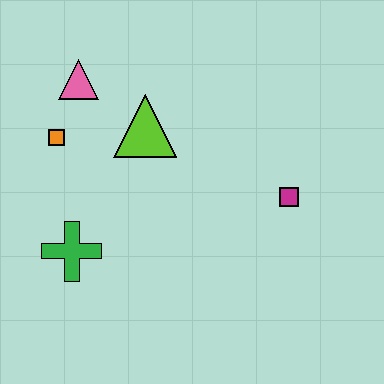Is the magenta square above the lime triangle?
No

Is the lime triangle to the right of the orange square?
Yes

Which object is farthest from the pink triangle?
The magenta square is farthest from the pink triangle.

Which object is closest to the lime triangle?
The pink triangle is closest to the lime triangle.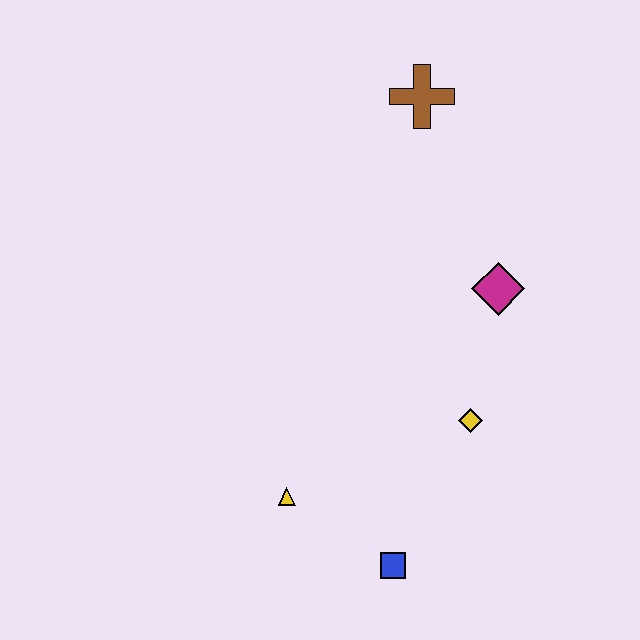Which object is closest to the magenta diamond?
The yellow diamond is closest to the magenta diamond.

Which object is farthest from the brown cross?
The blue square is farthest from the brown cross.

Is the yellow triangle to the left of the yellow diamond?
Yes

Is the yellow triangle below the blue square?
No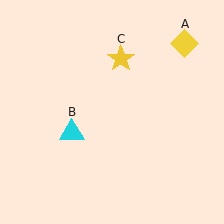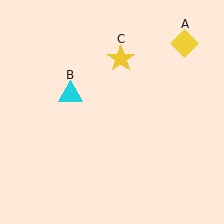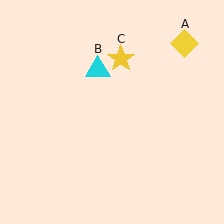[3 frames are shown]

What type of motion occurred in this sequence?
The cyan triangle (object B) rotated clockwise around the center of the scene.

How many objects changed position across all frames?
1 object changed position: cyan triangle (object B).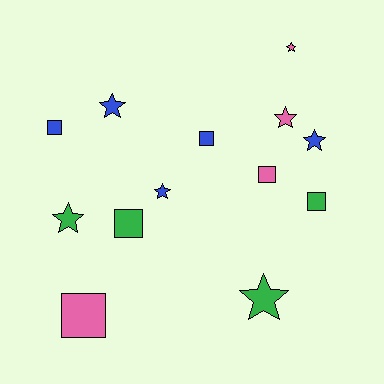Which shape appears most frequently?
Star, with 7 objects.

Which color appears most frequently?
Blue, with 5 objects.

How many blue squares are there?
There are 2 blue squares.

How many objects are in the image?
There are 13 objects.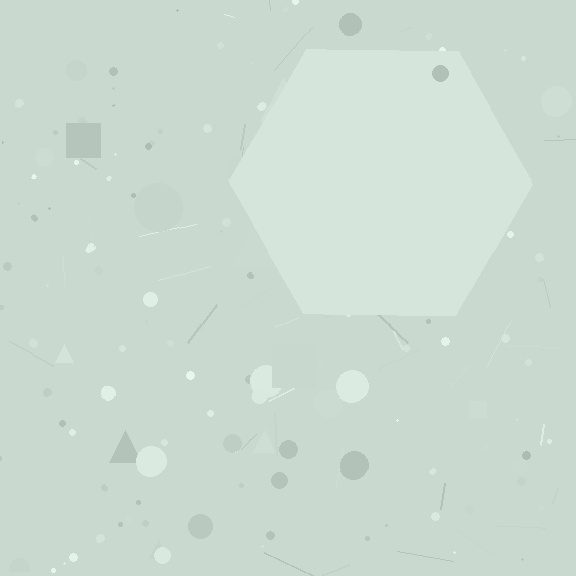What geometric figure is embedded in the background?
A hexagon is embedded in the background.